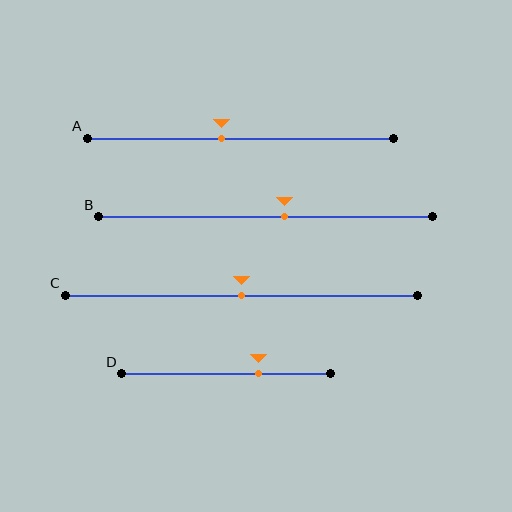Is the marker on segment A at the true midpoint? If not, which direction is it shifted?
No, the marker on segment A is shifted to the left by about 6% of the segment length.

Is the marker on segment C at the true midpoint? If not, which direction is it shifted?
Yes, the marker on segment C is at the true midpoint.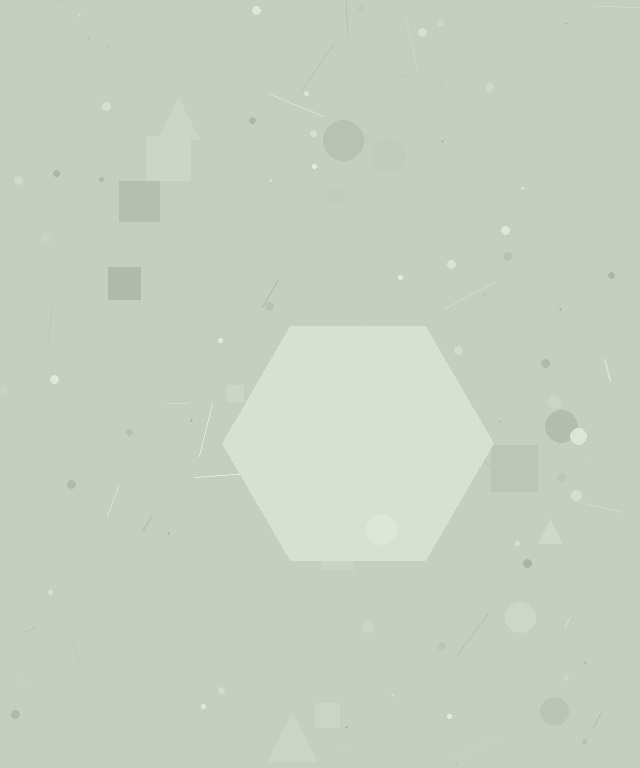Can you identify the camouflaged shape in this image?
The camouflaged shape is a hexagon.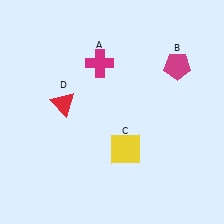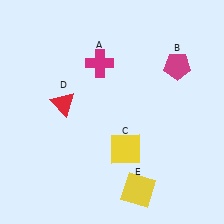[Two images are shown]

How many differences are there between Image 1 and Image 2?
There is 1 difference between the two images.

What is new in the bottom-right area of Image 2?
A yellow square (E) was added in the bottom-right area of Image 2.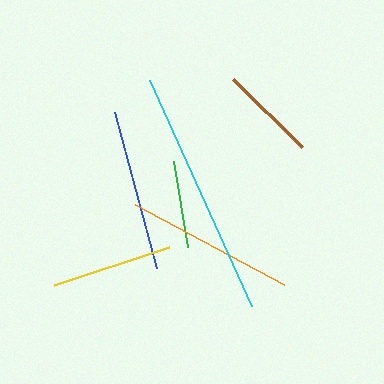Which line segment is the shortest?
The green line is the shortest at approximately 87 pixels.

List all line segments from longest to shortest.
From longest to shortest: cyan, orange, blue, yellow, brown, green.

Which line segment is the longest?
The cyan line is the longest at approximately 248 pixels.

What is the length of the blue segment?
The blue segment is approximately 161 pixels long.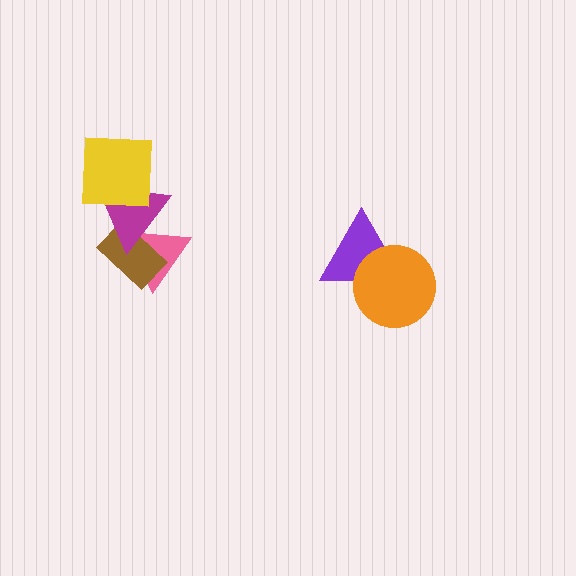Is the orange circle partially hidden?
No, no other shape covers it.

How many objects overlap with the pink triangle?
2 objects overlap with the pink triangle.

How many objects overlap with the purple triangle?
1 object overlaps with the purple triangle.